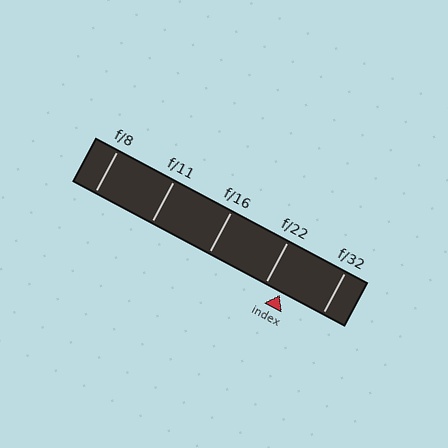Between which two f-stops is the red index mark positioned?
The index mark is between f/22 and f/32.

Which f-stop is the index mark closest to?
The index mark is closest to f/22.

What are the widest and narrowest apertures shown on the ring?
The widest aperture shown is f/8 and the narrowest is f/32.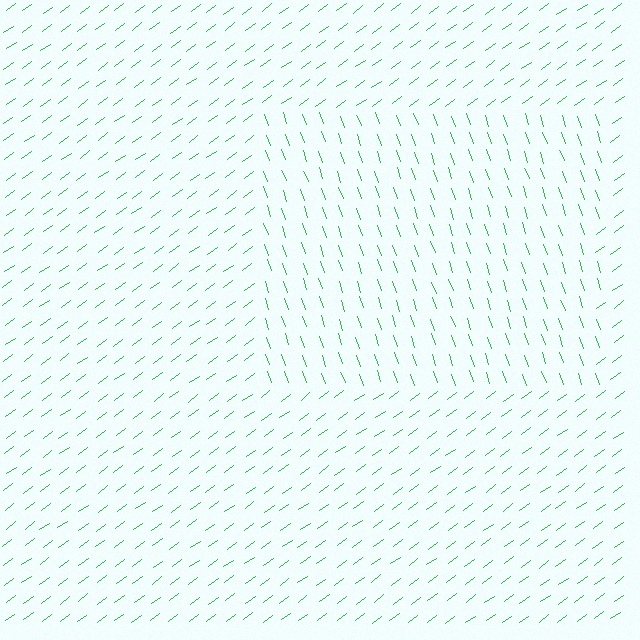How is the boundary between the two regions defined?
The boundary is defined purely by a change in line orientation (approximately 73 degrees difference). All lines are the same color and thickness.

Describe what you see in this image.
The image is filled with small green line segments. A rectangle region in the image has lines oriented differently from the surrounding lines, creating a visible texture boundary.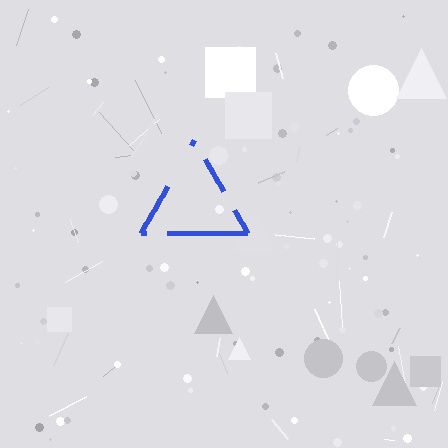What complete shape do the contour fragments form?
The contour fragments form a triangle.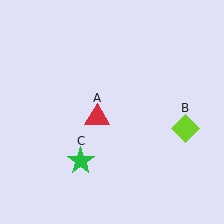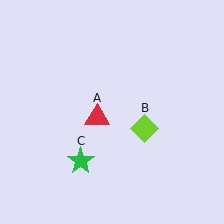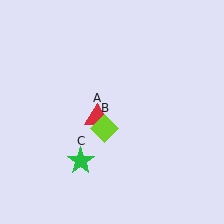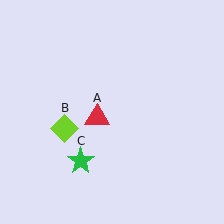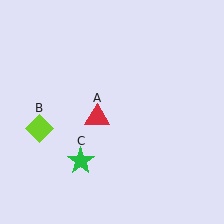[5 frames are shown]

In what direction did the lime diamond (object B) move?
The lime diamond (object B) moved left.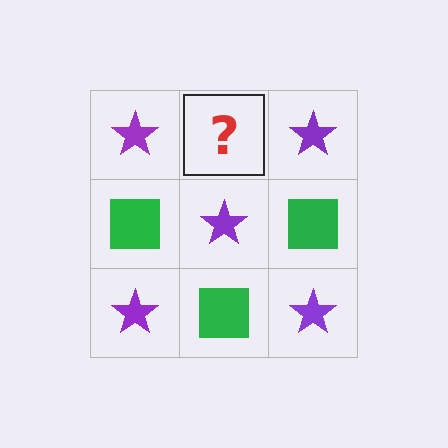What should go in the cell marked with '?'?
The missing cell should contain a green square.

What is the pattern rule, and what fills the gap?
The rule is that it alternates purple star and green square in a checkerboard pattern. The gap should be filled with a green square.